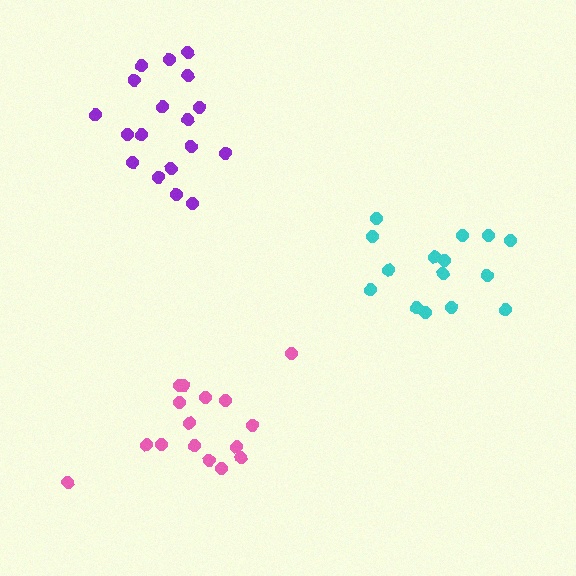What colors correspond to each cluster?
The clusters are colored: pink, purple, cyan.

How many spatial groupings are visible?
There are 3 spatial groupings.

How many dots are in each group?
Group 1: 16 dots, Group 2: 18 dots, Group 3: 15 dots (49 total).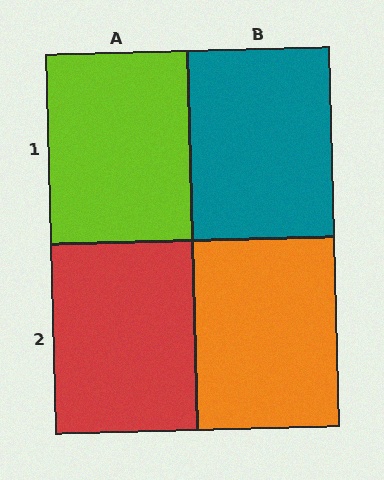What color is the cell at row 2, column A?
Red.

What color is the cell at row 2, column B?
Orange.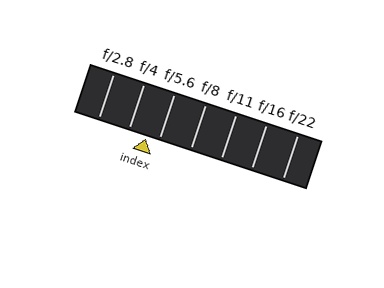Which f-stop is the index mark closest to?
The index mark is closest to f/5.6.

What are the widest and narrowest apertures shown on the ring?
The widest aperture shown is f/2.8 and the narrowest is f/22.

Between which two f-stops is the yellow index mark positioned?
The index mark is between f/4 and f/5.6.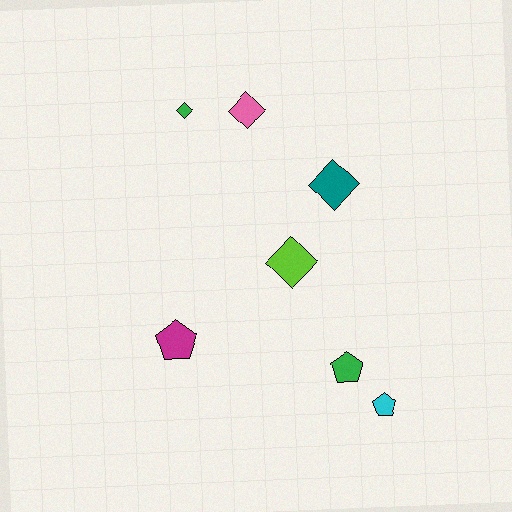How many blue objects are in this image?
There are no blue objects.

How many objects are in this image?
There are 7 objects.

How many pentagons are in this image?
There are 3 pentagons.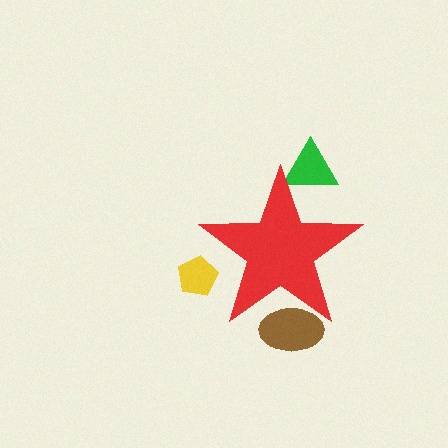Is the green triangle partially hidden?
Yes, the green triangle is partially hidden behind the red star.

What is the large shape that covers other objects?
A red star.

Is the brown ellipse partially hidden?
Yes, the brown ellipse is partially hidden behind the red star.